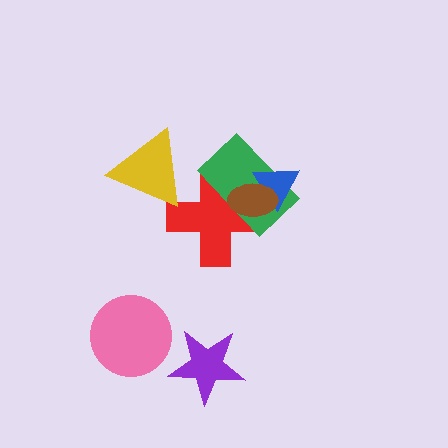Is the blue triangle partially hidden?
Yes, it is partially covered by another shape.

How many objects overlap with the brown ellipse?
3 objects overlap with the brown ellipse.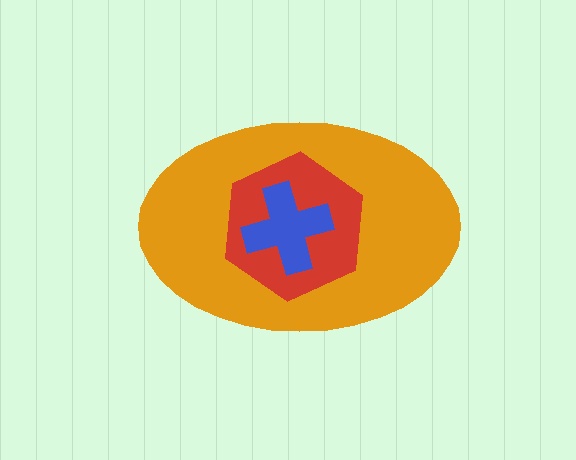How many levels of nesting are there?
3.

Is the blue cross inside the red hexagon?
Yes.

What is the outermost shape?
The orange ellipse.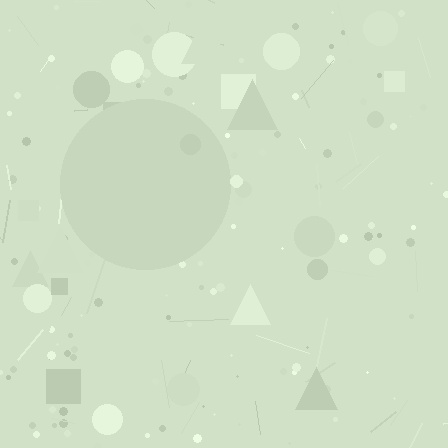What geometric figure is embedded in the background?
A circle is embedded in the background.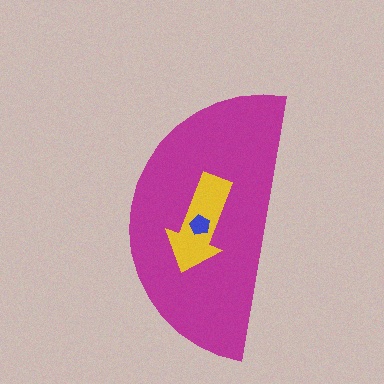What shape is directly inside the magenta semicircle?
The yellow arrow.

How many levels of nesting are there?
3.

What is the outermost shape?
The magenta semicircle.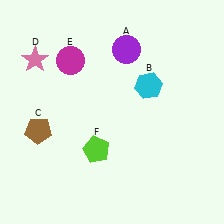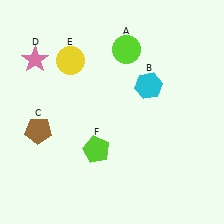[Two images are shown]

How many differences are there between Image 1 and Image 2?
There are 2 differences between the two images.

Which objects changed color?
A changed from purple to lime. E changed from magenta to yellow.